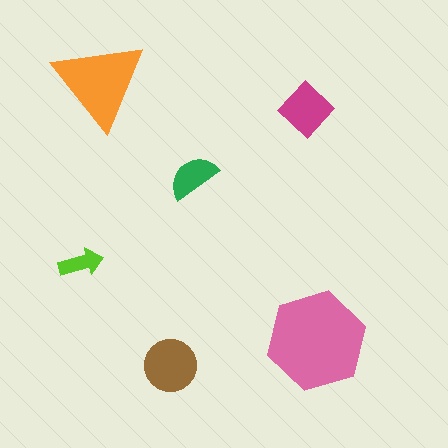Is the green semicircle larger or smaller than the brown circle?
Smaller.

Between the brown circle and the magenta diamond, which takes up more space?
The brown circle.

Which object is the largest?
The pink hexagon.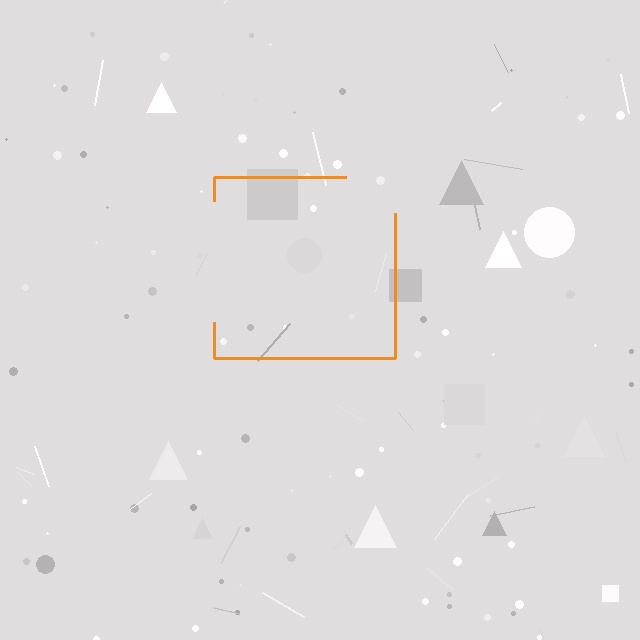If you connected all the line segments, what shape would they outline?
They would outline a square.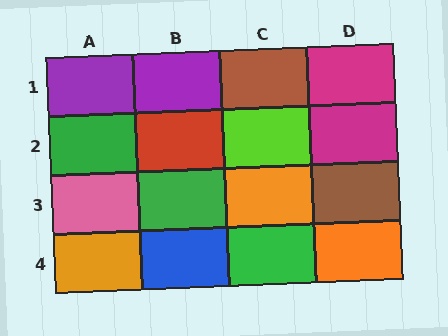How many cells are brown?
2 cells are brown.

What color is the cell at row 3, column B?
Green.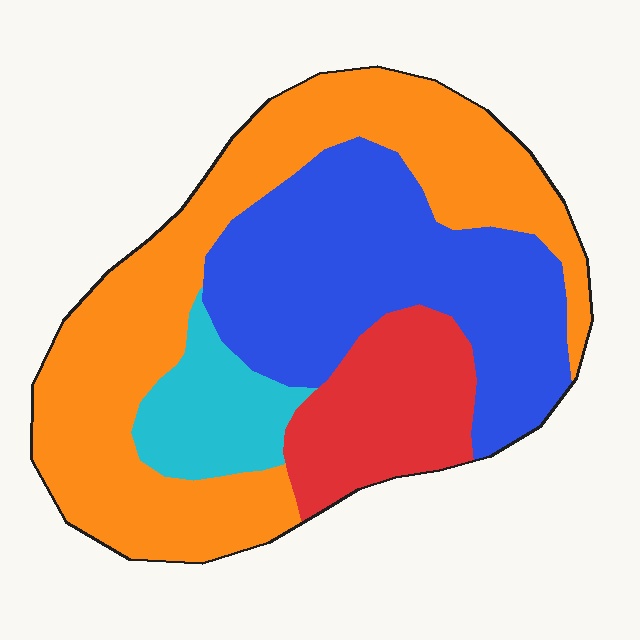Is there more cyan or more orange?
Orange.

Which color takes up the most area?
Orange, at roughly 45%.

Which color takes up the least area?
Cyan, at roughly 10%.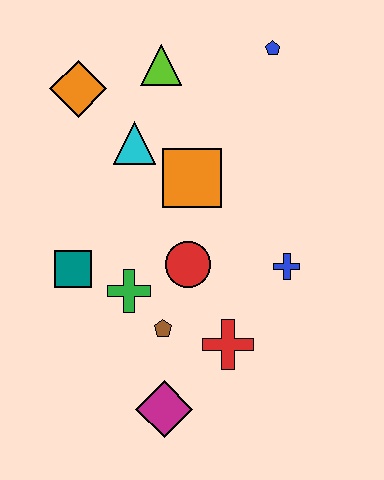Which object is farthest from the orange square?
The magenta diamond is farthest from the orange square.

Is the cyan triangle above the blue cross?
Yes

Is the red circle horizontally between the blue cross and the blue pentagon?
No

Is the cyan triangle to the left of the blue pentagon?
Yes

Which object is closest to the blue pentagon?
The lime triangle is closest to the blue pentagon.